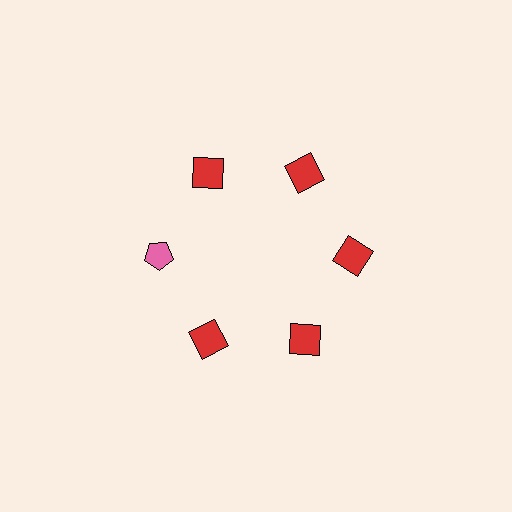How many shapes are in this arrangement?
There are 6 shapes arranged in a ring pattern.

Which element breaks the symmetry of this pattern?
The pink pentagon at roughly the 9 o'clock position breaks the symmetry. All other shapes are red squares.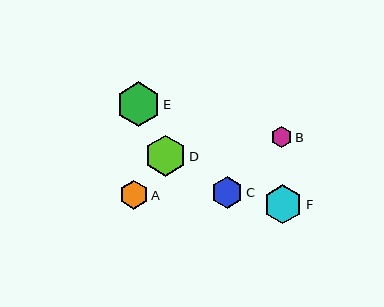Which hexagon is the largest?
Hexagon E is the largest with a size of approximately 44 pixels.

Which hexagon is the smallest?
Hexagon B is the smallest with a size of approximately 21 pixels.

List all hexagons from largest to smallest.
From largest to smallest: E, D, F, C, A, B.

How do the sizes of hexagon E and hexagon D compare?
Hexagon E and hexagon D are approximately the same size.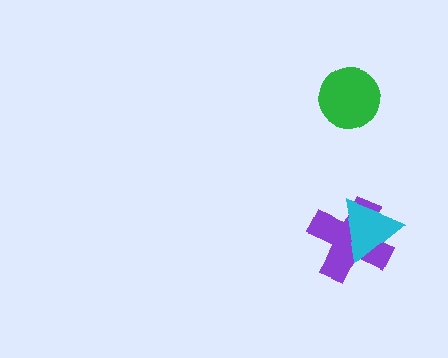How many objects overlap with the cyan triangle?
1 object overlaps with the cyan triangle.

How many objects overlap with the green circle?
0 objects overlap with the green circle.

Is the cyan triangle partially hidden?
No, no other shape covers it.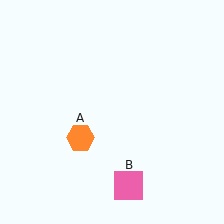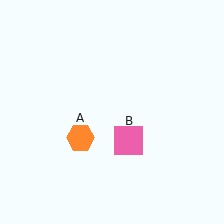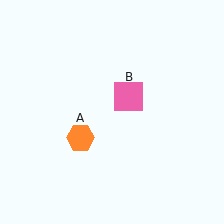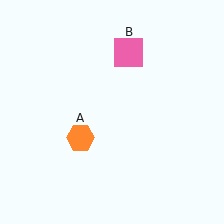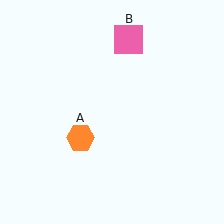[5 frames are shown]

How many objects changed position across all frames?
1 object changed position: pink square (object B).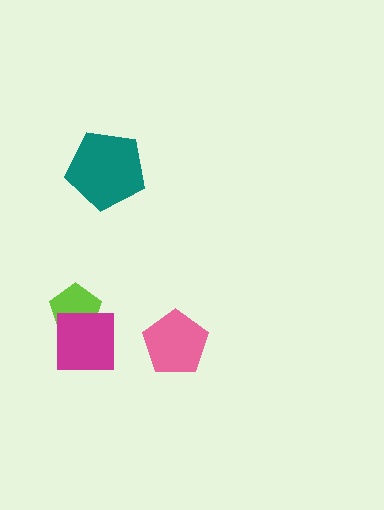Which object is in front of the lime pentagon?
The magenta square is in front of the lime pentagon.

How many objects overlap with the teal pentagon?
0 objects overlap with the teal pentagon.